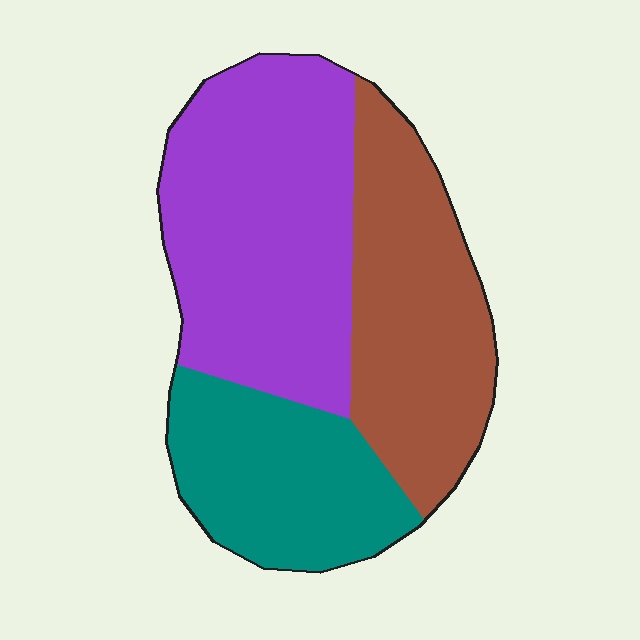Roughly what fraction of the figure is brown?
Brown covers 32% of the figure.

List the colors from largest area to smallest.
From largest to smallest: purple, brown, teal.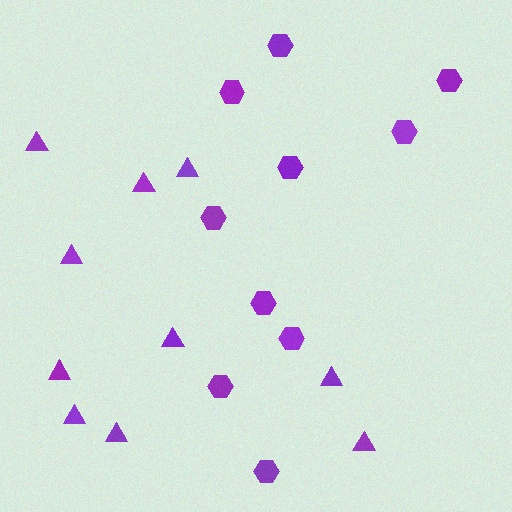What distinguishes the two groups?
There are 2 groups: one group of hexagons (10) and one group of triangles (10).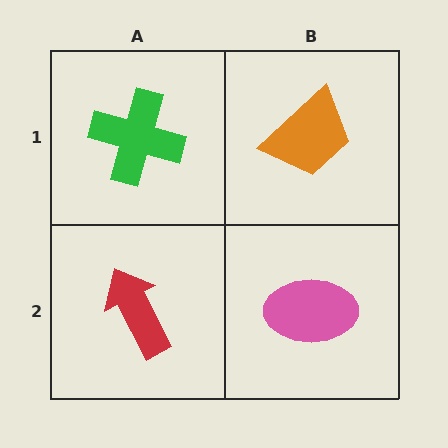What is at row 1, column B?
An orange trapezoid.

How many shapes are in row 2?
2 shapes.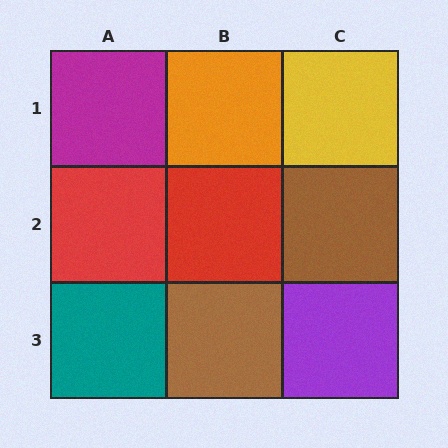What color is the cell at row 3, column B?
Brown.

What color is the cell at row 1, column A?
Magenta.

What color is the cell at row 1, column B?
Orange.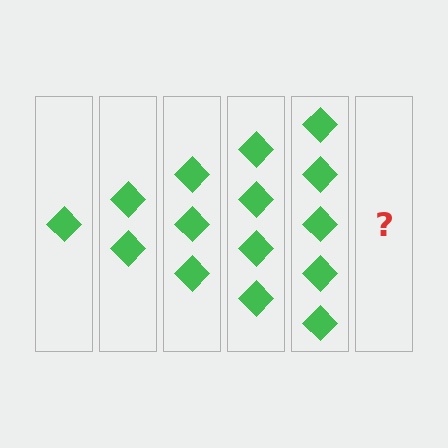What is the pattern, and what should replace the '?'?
The pattern is that each step adds one more diamond. The '?' should be 6 diamonds.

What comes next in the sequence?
The next element should be 6 diamonds.